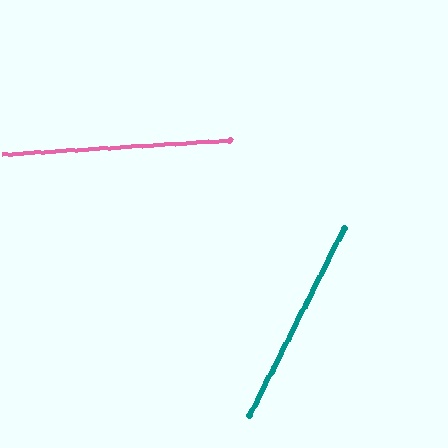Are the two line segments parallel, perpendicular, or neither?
Neither parallel nor perpendicular — they differ by about 60°.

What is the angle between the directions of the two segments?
Approximately 60 degrees.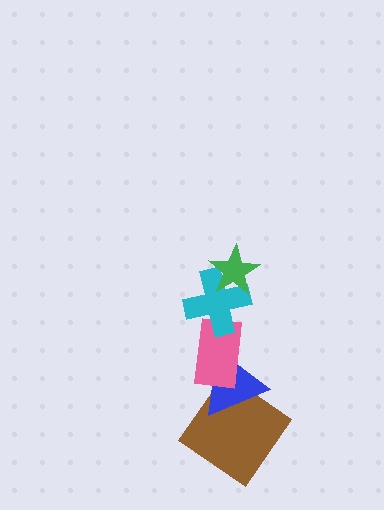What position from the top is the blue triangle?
The blue triangle is 4th from the top.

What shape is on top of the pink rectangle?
The cyan cross is on top of the pink rectangle.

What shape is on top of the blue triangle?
The pink rectangle is on top of the blue triangle.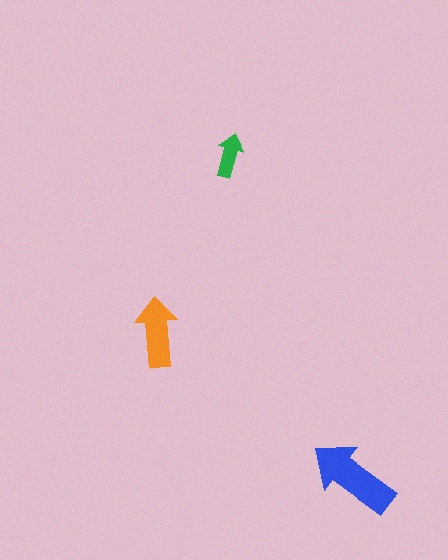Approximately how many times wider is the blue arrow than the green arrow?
About 2 times wider.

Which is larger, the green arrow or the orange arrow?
The orange one.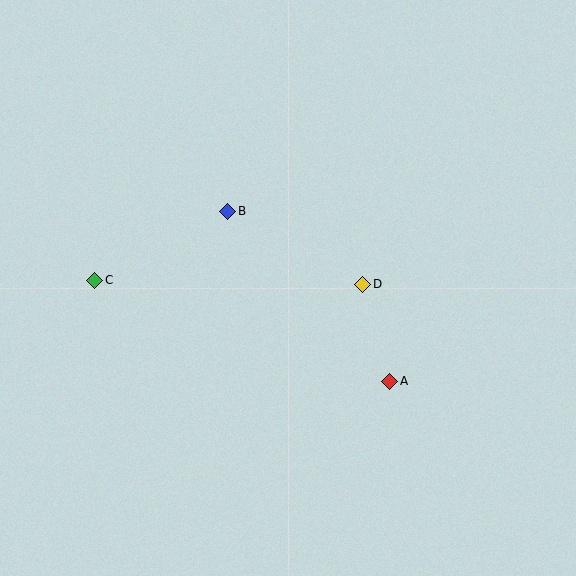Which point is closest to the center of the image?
Point D at (363, 284) is closest to the center.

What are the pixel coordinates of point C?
Point C is at (95, 280).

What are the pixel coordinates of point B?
Point B is at (228, 211).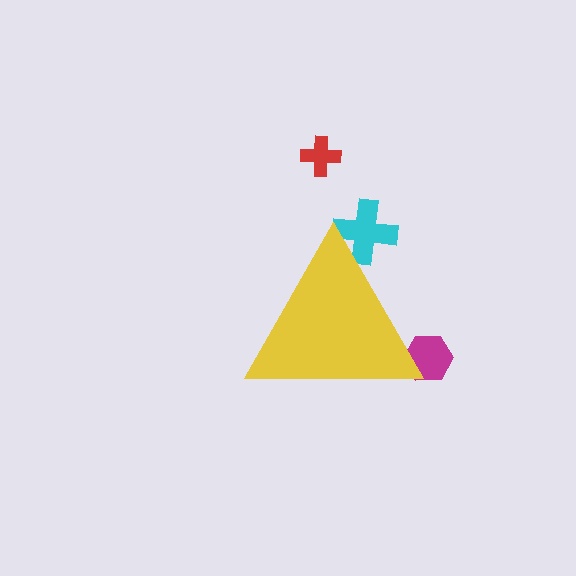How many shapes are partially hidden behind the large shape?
2 shapes are partially hidden.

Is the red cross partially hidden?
No, the red cross is fully visible.